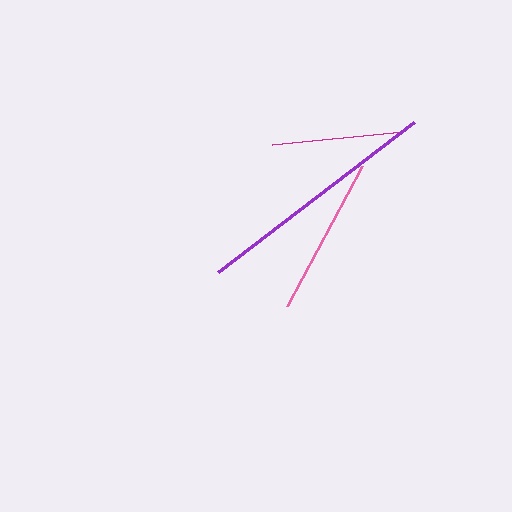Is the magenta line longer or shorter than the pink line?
The pink line is longer than the magenta line.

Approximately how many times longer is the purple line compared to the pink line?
The purple line is approximately 1.5 times the length of the pink line.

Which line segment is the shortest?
The magenta line is the shortest at approximately 132 pixels.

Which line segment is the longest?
The purple line is the longest at approximately 246 pixels.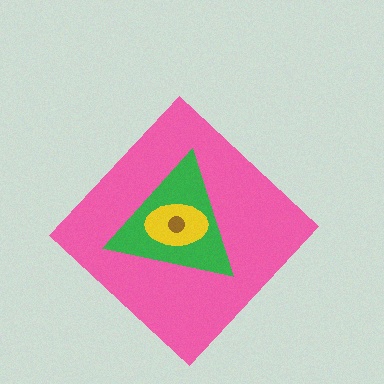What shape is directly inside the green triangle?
The yellow ellipse.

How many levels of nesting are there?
4.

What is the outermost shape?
The pink diamond.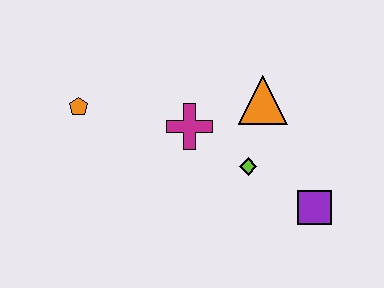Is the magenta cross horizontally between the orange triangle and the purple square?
No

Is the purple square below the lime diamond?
Yes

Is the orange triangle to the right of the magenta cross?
Yes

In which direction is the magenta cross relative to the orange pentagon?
The magenta cross is to the right of the orange pentagon.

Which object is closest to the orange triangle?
The lime diamond is closest to the orange triangle.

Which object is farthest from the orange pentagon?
The purple square is farthest from the orange pentagon.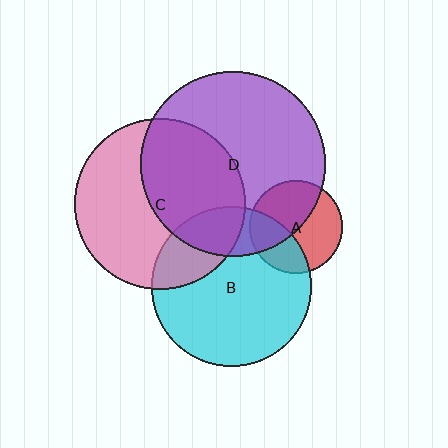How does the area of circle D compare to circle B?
Approximately 1.3 times.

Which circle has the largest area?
Circle D (purple).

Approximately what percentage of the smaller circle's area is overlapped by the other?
Approximately 50%.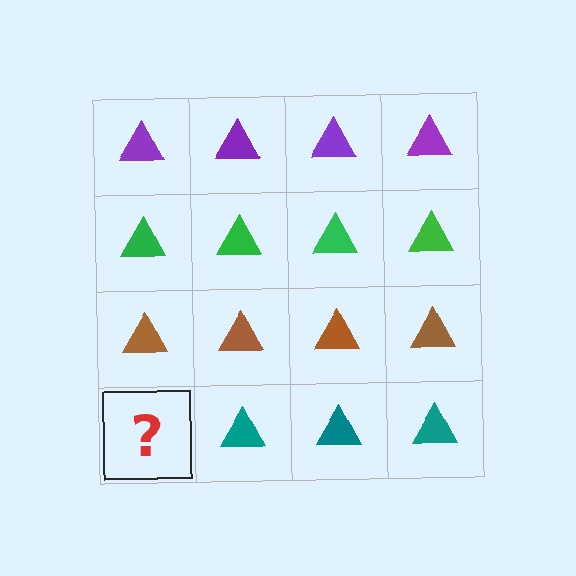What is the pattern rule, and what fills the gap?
The rule is that each row has a consistent color. The gap should be filled with a teal triangle.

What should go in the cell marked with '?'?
The missing cell should contain a teal triangle.